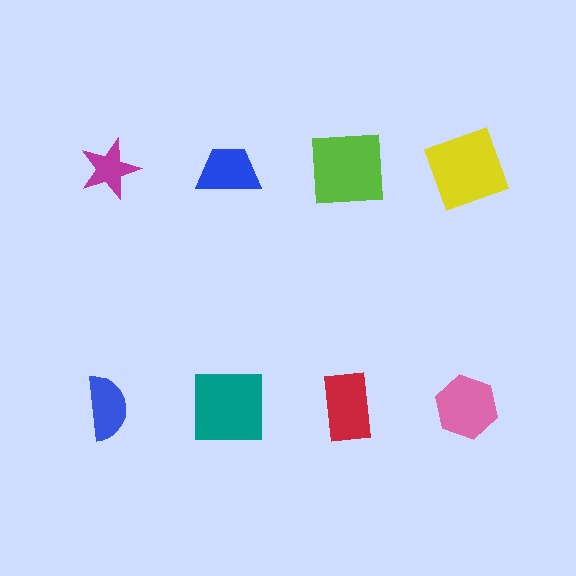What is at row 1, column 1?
A magenta star.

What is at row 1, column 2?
A blue trapezoid.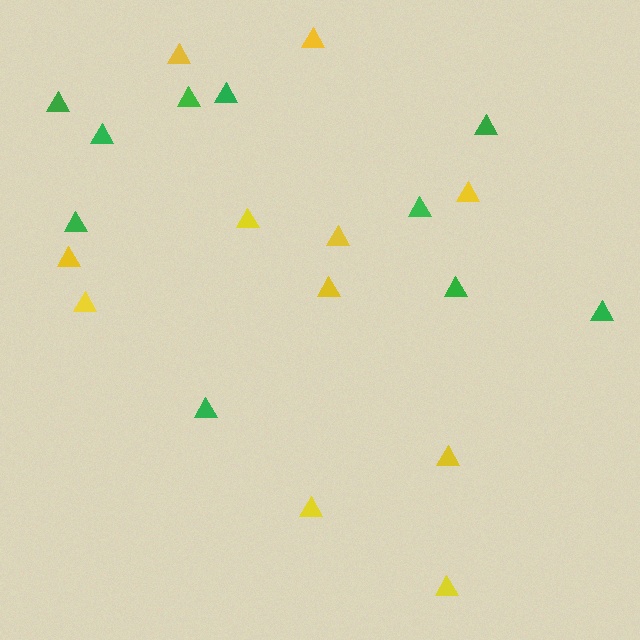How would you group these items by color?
There are 2 groups: one group of green triangles (10) and one group of yellow triangles (11).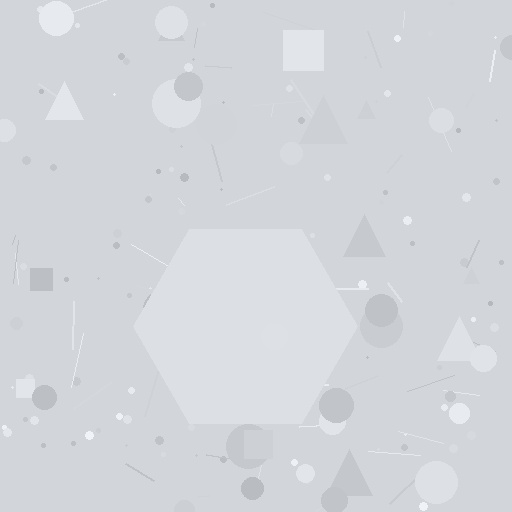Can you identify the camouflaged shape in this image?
The camouflaged shape is a hexagon.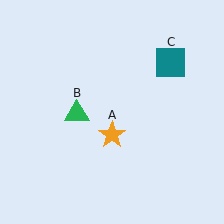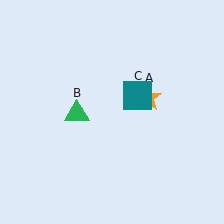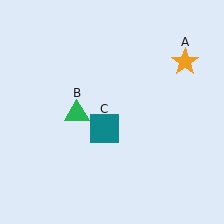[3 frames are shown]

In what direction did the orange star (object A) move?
The orange star (object A) moved up and to the right.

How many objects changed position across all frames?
2 objects changed position: orange star (object A), teal square (object C).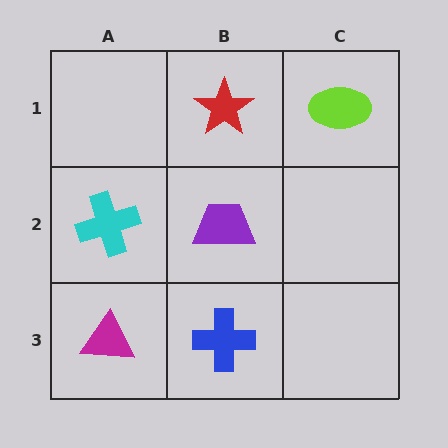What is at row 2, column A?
A cyan cross.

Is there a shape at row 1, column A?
No, that cell is empty.